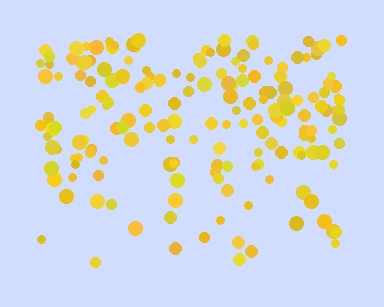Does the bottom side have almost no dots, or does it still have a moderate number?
Still a moderate number, just noticeably fewer than the top.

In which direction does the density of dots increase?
From bottom to top, with the top side densest.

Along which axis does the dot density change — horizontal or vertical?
Vertical.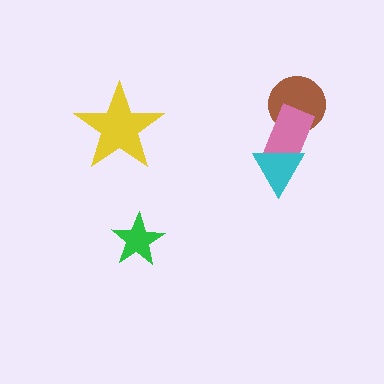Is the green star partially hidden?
No, no other shape covers it.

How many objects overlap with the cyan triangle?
1 object overlaps with the cyan triangle.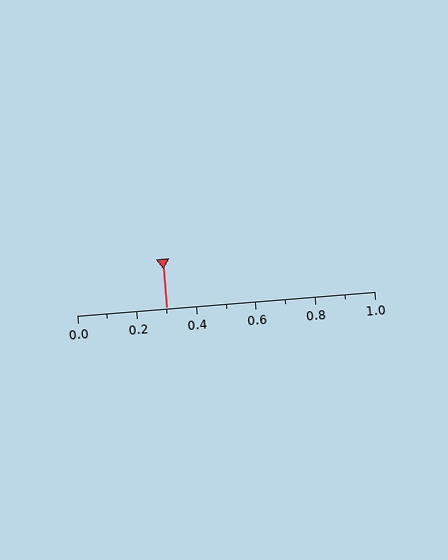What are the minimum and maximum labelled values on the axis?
The axis runs from 0.0 to 1.0.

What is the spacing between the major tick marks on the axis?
The major ticks are spaced 0.2 apart.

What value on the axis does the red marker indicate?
The marker indicates approximately 0.3.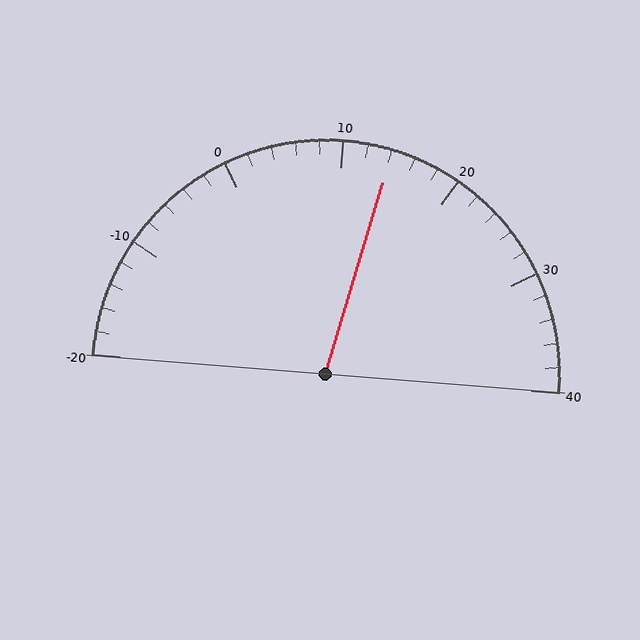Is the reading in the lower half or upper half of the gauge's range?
The reading is in the upper half of the range (-20 to 40).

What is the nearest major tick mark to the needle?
The nearest major tick mark is 10.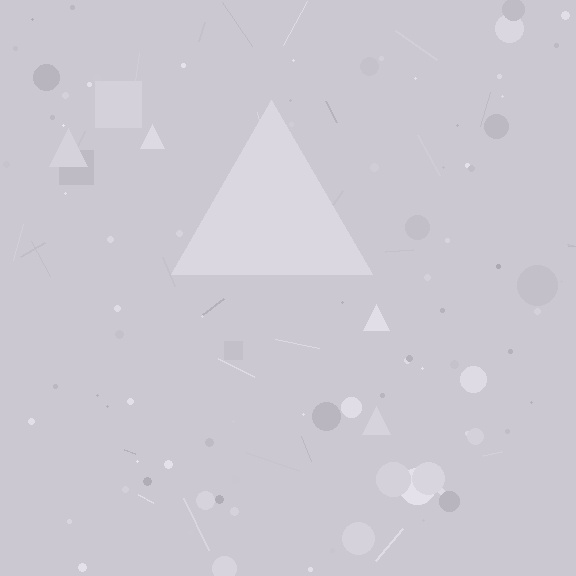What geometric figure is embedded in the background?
A triangle is embedded in the background.